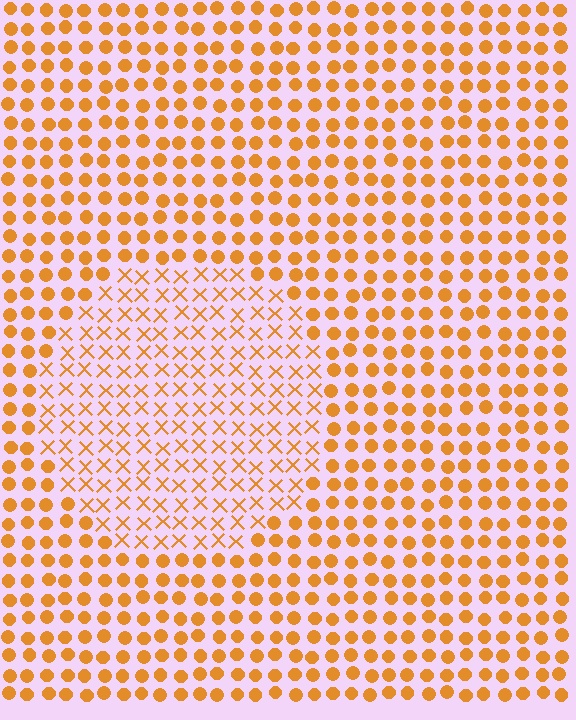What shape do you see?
I see a circle.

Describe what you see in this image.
The image is filled with small orange elements arranged in a uniform grid. A circle-shaped region contains X marks, while the surrounding area contains circles. The boundary is defined purely by the change in element shape.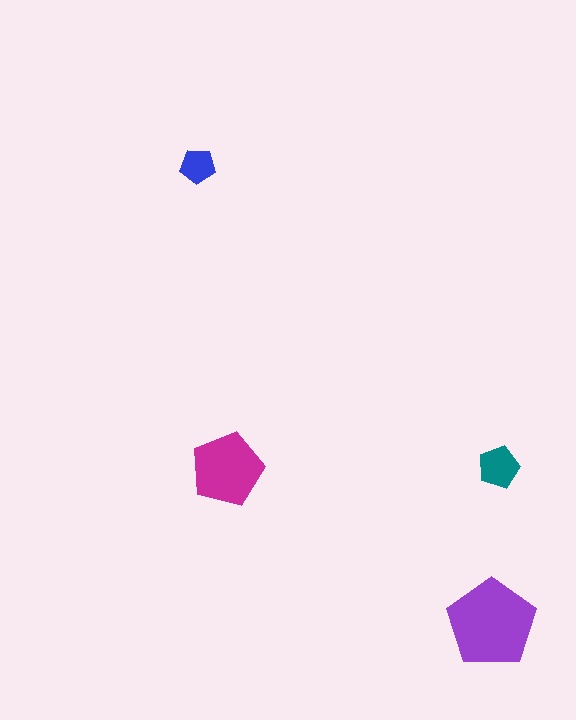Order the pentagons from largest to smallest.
the purple one, the magenta one, the teal one, the blue one.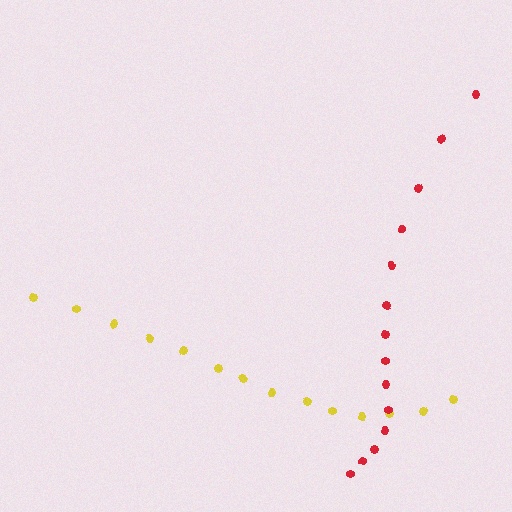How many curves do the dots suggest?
There are 2 distinct paths.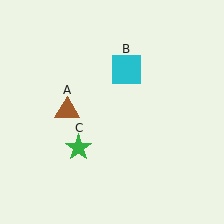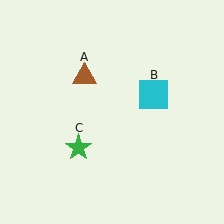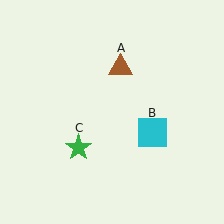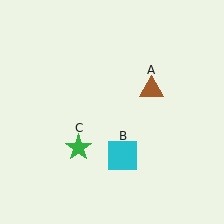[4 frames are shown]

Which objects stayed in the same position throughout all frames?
Green star (object C) remained stationary.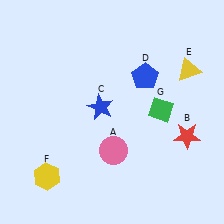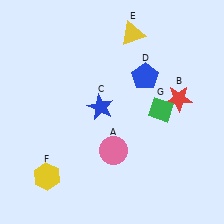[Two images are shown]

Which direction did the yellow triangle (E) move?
The yellow triangle (E) moved left.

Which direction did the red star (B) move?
The red star (B) moved up.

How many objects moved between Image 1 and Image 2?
2 objects moved between the two images.